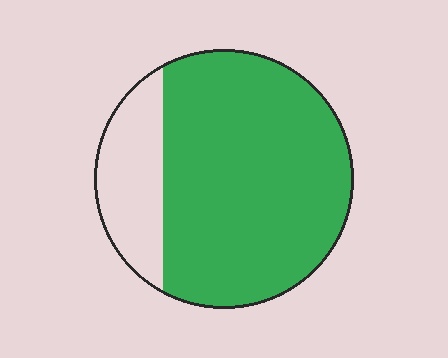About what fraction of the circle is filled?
About four fifths (4/5).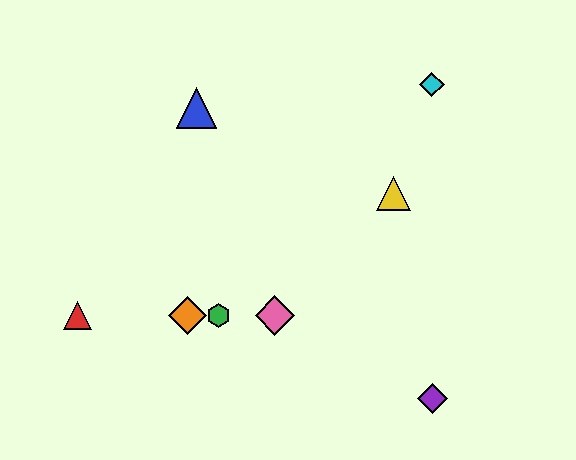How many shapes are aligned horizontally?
4 shapes (the red triangle, the green hexagon, the orange diamond, the pink diamond) are aligned horizontally.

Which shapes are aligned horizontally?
The red triangle, the green hexagon, the orange diamond, the pink diamond are aligned horizontally.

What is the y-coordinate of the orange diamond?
The orange diamond is at y≈316.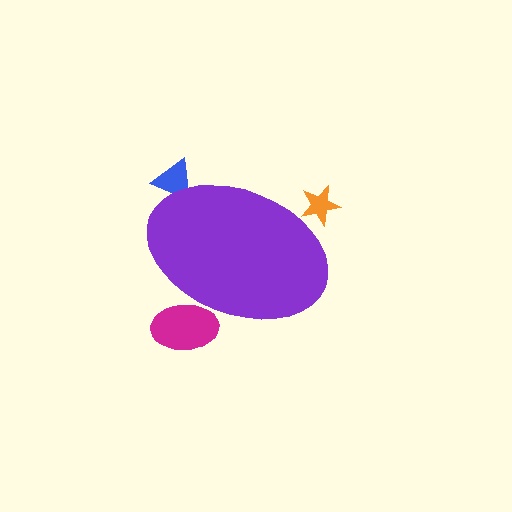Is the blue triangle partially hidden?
Yes, the blue triangle is partially hidden behind the purple ellipse.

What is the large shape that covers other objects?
A purple ellipse.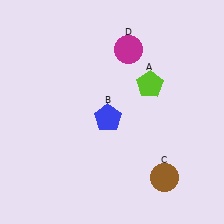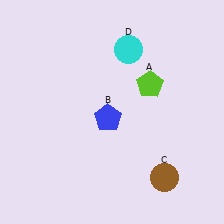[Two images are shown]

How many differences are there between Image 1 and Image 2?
There is 1 difference between the two images.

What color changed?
The circle (D) changed from magenta in Image 1 to cyan in Image 2.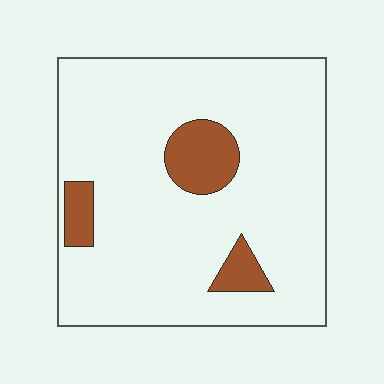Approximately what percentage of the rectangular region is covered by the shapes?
Approximately 10%.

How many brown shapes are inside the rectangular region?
3.